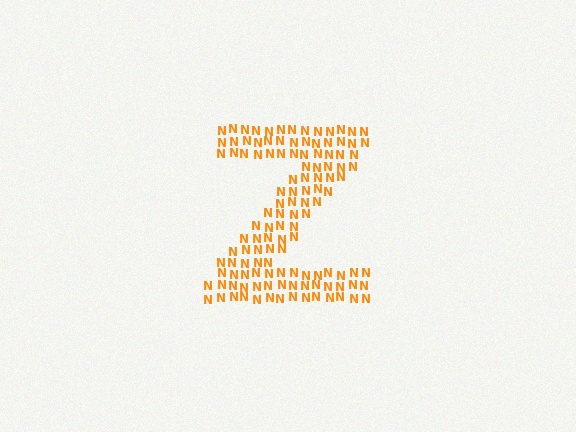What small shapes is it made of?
It is made of small letter N's.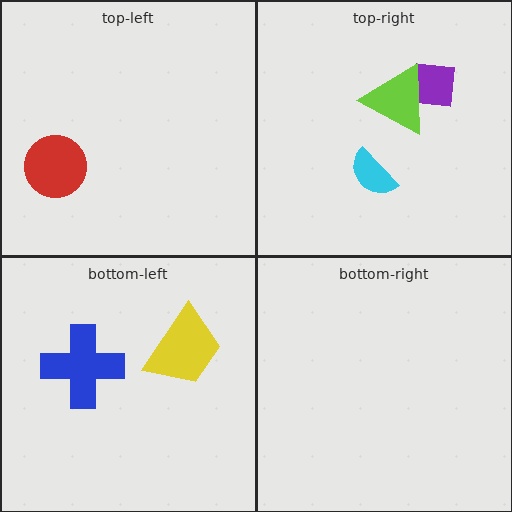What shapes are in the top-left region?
The red circle.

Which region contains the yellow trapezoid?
The bottom-left region.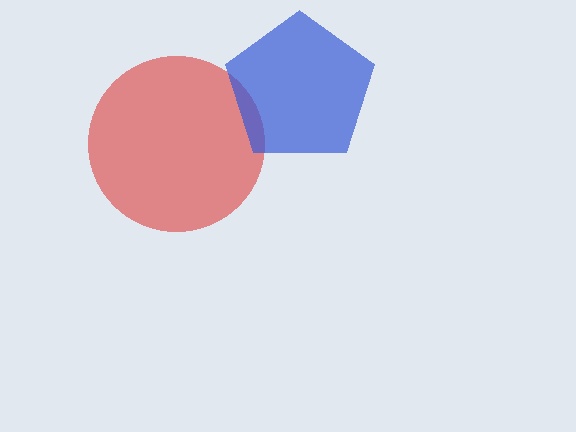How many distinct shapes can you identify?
There are 2 distinct shapes: a red circle, a blue pentagon.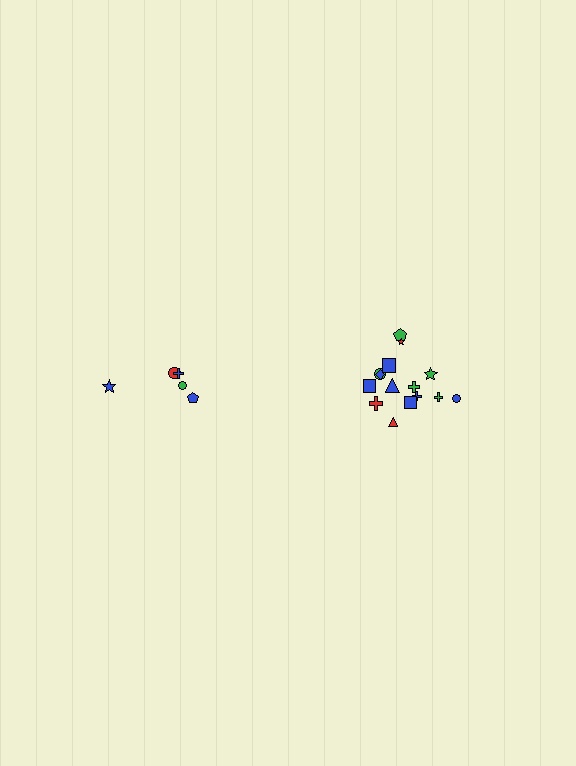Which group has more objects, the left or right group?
The right group.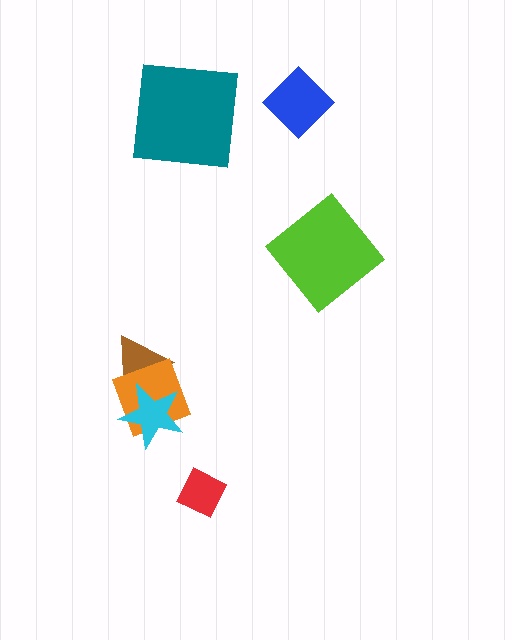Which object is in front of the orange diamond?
The cyan star is in front of the orange diamond.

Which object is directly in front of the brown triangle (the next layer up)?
The orange diamond is directly in front of the brown triangle.